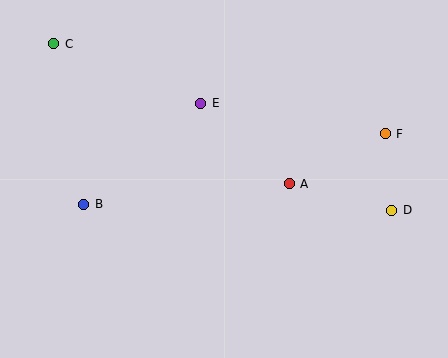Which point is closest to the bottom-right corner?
Point D is closest to the bottom-right corner.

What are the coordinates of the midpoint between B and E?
The midpoint between B and E is at (142, 154).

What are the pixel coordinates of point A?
Point A is at (289, 184).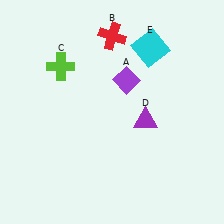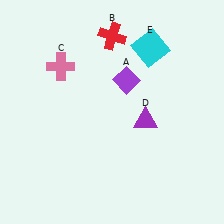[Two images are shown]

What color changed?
The cross (C) changed from lime in Image 1 to pink in Image 2.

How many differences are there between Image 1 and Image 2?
There is 1 difference between the two images.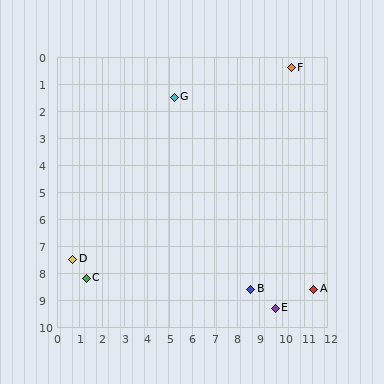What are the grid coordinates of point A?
Point A is at approximately (11.4, 8.6).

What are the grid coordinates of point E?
Point E is at approximately (9.7, 9.3).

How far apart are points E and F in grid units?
Points E and F are about 8.9 grid units apart.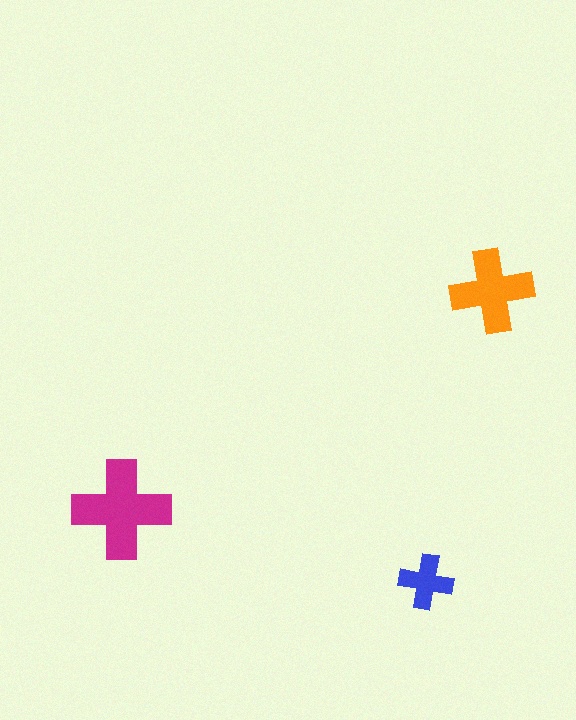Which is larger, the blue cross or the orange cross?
The orange one.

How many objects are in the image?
There are 3 objects in the image.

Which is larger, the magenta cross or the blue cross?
The magenta one.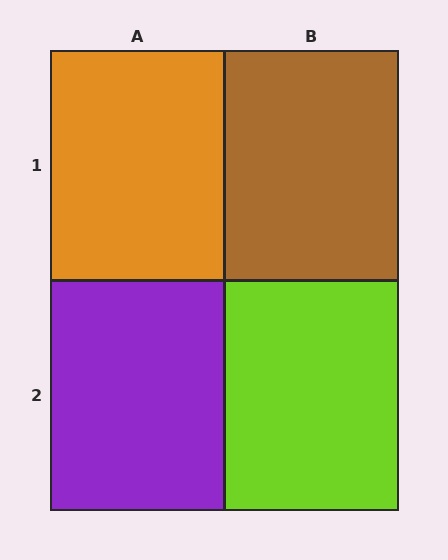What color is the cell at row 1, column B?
Brown.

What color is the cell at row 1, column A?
Orange.